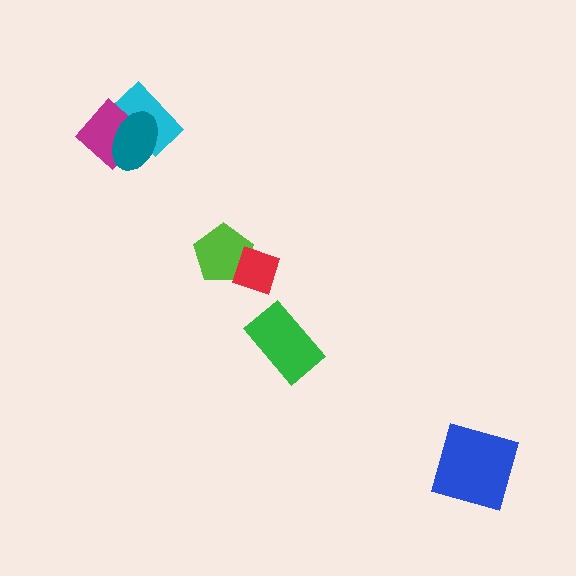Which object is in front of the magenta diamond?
The teal ellipse is in front of the magenta diamond.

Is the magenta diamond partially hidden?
Yes, it is partially covered by another shape.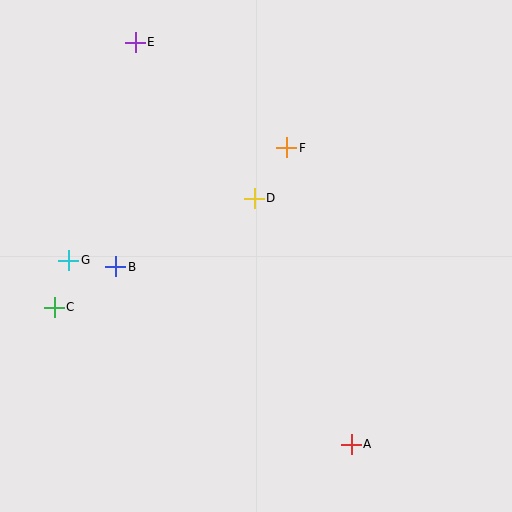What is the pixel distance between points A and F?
The distance between A and F is 303 pixels.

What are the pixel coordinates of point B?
Point B is at (116, 267).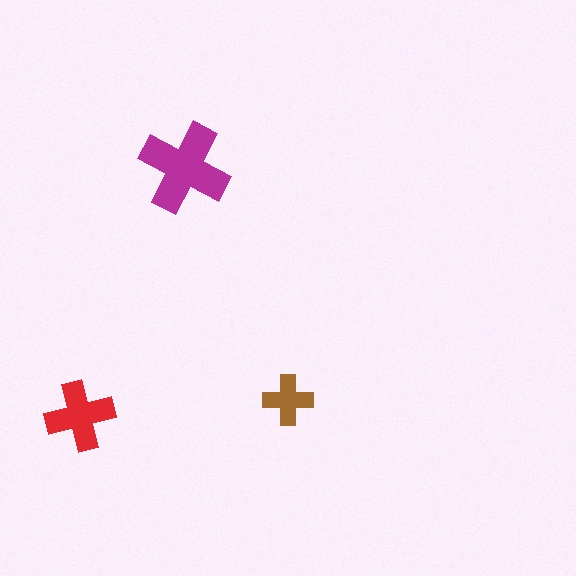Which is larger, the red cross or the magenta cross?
The magenta one.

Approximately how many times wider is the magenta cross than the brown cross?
About 2 times wider.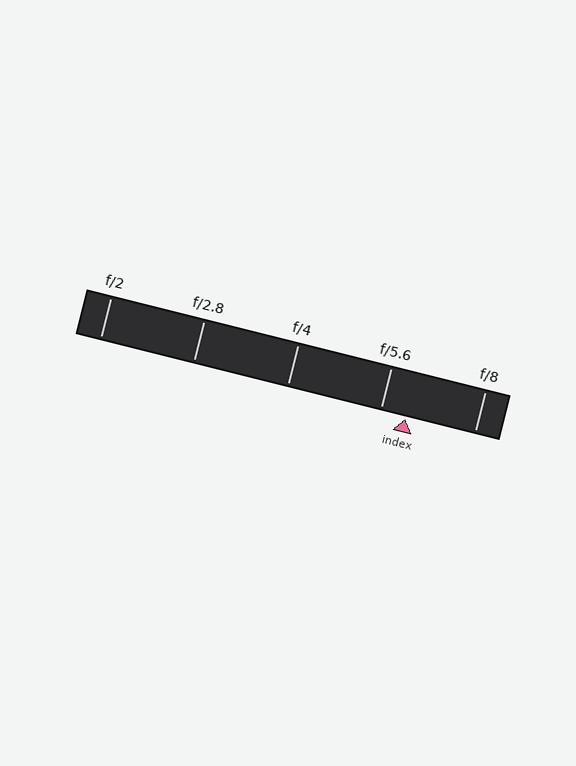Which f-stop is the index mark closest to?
The index mark is closest to f/5.6.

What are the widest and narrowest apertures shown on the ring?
The widest aperture shown is f/2 and the narrowest is f/8.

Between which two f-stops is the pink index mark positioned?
The index mark is between f/5.6 and f/8.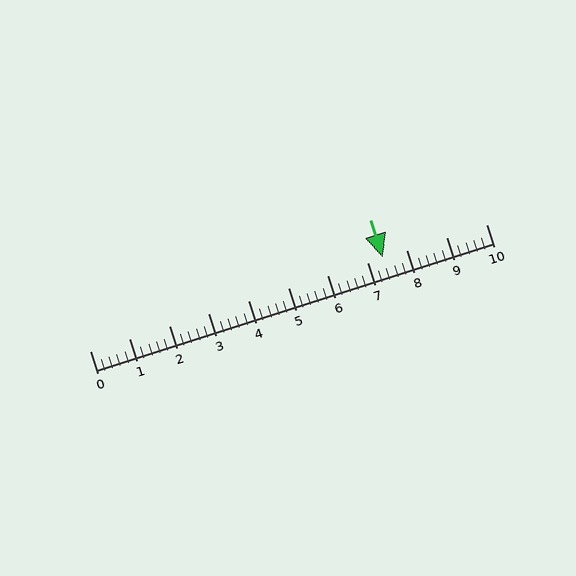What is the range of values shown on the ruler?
The ruler shows values from 0 to 10.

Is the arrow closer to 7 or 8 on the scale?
The arrow is closer to 7.